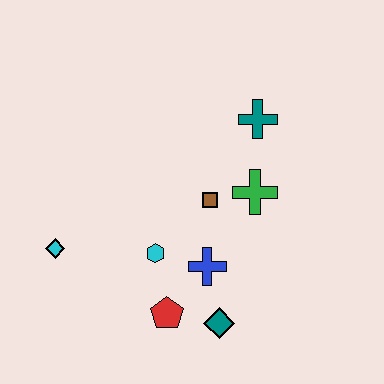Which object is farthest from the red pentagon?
The teal cross is farthest from the red pentagon.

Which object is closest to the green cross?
The brown square is closest to the green cross.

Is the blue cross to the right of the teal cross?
No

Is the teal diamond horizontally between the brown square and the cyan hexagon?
No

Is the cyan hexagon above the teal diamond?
Yes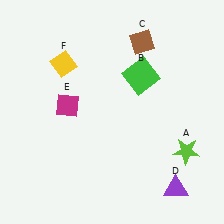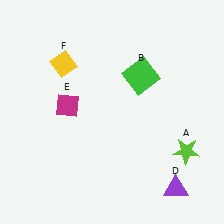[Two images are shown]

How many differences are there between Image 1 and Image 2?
There is 1 difference between the two images.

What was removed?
The brown diamond (C) was removed in Image 2.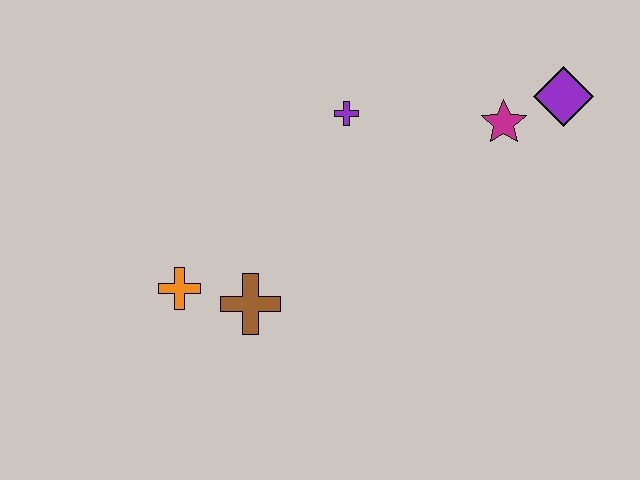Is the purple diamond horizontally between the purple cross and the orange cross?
No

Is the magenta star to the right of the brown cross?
Yes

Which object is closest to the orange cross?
The brown cross is closest to the orange cross.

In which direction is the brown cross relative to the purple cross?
The brown cross is below the purple cross.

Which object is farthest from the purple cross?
The orange cross is farthest from the purple cross.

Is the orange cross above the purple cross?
No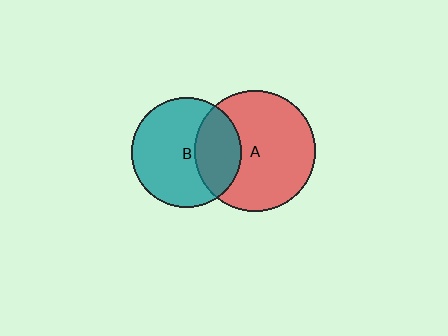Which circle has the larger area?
Circle A (red).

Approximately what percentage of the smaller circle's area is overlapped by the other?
Approximately 35%.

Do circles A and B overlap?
Yes.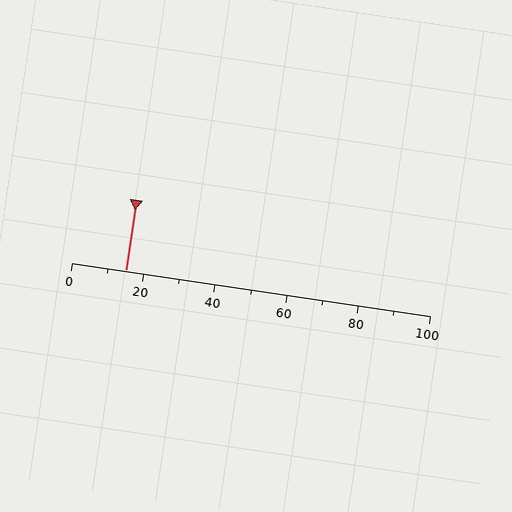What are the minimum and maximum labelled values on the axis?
The axis runs from 0 to 100.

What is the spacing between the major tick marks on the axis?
The major ticks are spaced 20 apart.